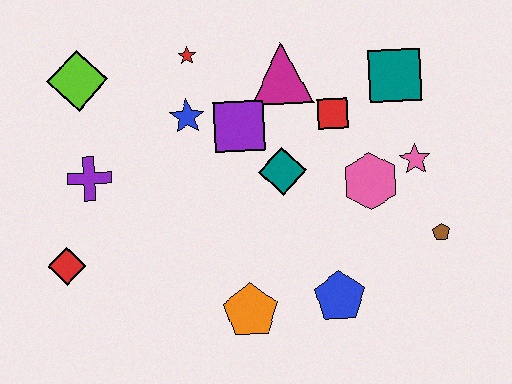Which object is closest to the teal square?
The red square is closest to the teal square.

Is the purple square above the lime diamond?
No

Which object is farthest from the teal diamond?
The red diamond is farthest from the teal diamond.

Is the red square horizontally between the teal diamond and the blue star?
No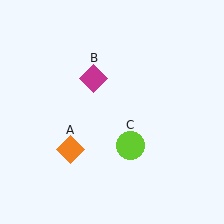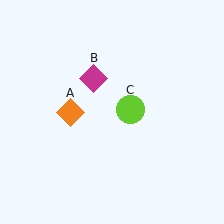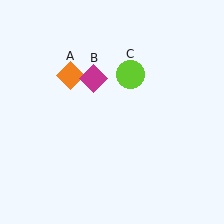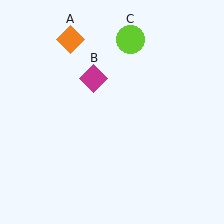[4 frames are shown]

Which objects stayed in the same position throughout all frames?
Magenta diamond (object B) remained stationary.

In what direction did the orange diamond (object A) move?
The orange diamond (object A) moved up.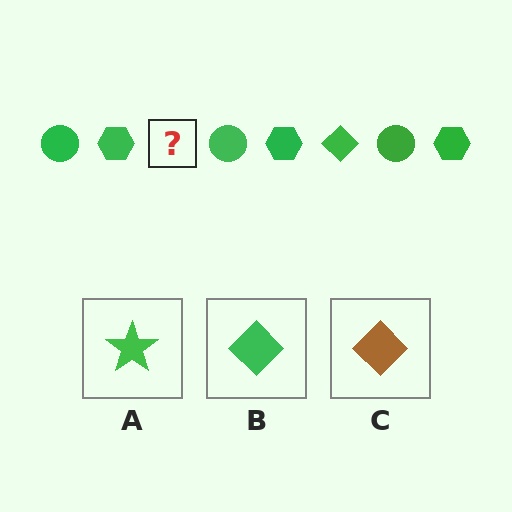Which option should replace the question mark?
Option B.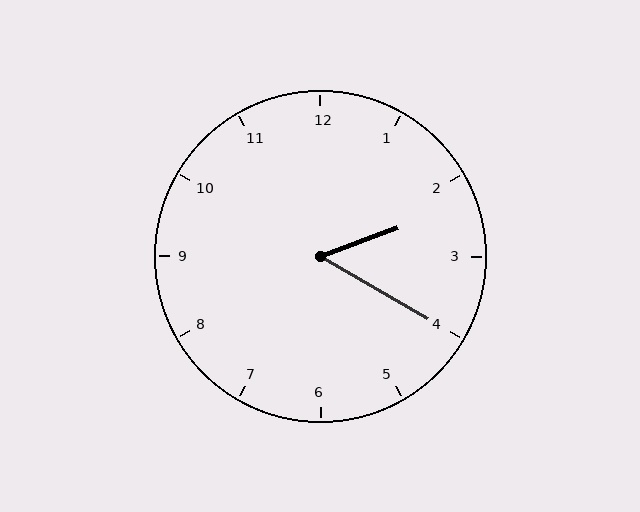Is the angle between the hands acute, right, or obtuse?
It is acute.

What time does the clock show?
2:20.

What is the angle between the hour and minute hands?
Approximately 50 degrees.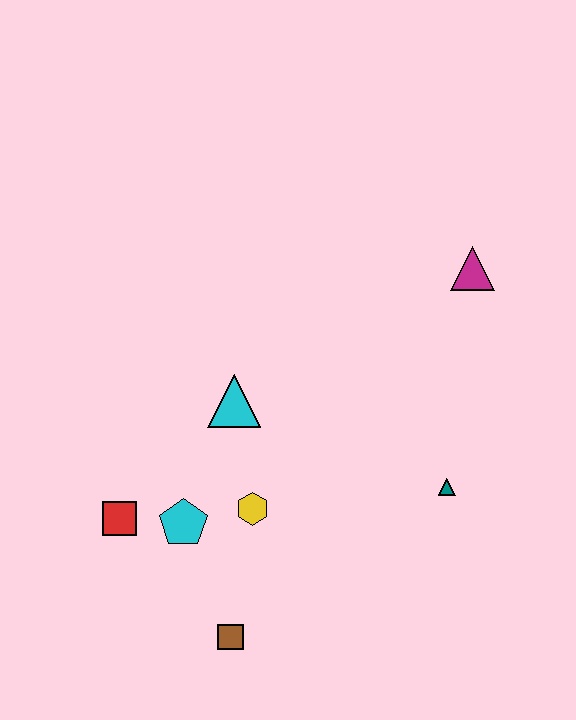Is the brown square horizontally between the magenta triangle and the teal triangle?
No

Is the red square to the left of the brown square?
Yes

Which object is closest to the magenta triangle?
The teal triangle is closest to the magenta triangle.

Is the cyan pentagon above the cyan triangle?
No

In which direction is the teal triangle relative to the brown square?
The teal triangle is to the right of the brown square.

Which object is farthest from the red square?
The magenta triangle is farthest from the red square.